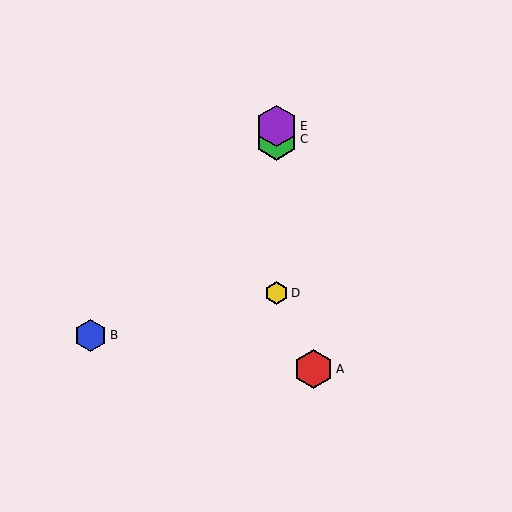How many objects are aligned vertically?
3 objects (C, D, E) are aligned vertically.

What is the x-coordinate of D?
Object D is at x≈276.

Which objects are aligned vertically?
Objects C, D, E are aligned vertically.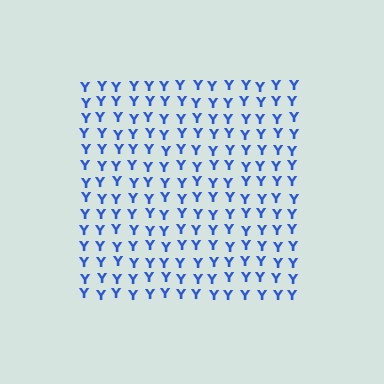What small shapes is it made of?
It is made of small letter Y's.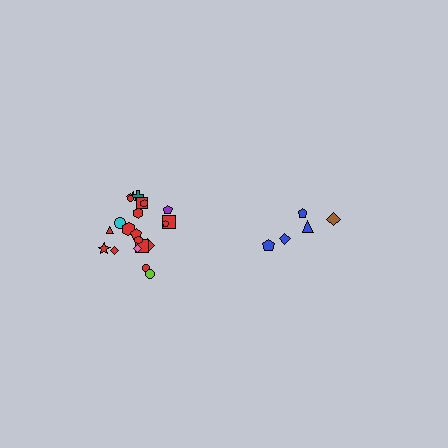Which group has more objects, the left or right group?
The left group.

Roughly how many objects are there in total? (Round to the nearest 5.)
Roughly 25 objects in total.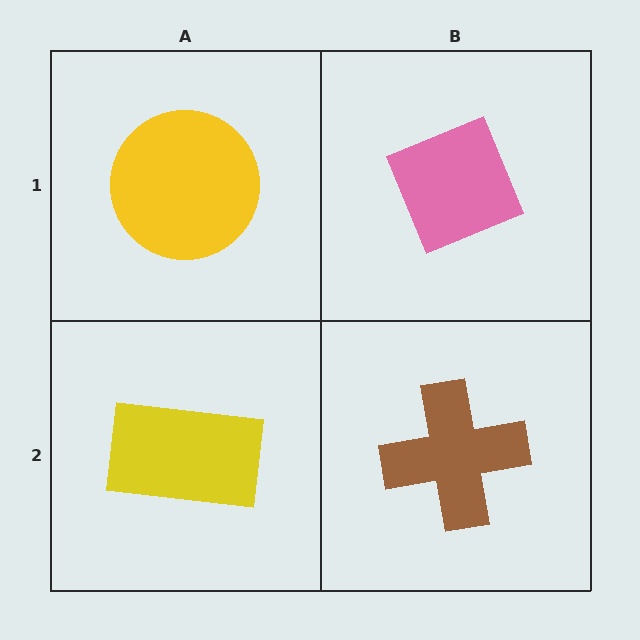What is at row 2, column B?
A brown cross.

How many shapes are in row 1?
2 shapes.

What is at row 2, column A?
A yellow rectangle.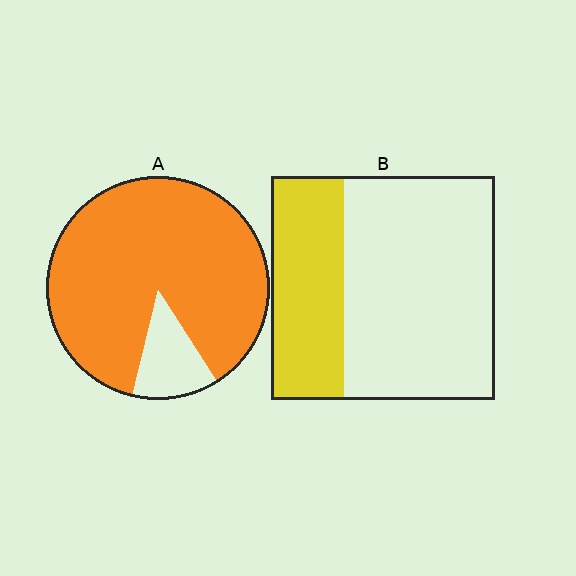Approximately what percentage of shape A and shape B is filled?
A is approximately 85% and B is approximately 35%.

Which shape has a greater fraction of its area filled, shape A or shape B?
Shape A.